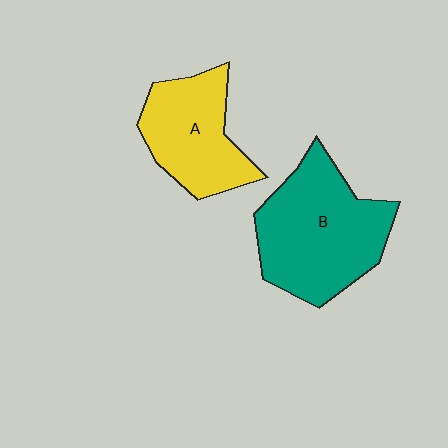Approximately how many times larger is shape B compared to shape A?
Approximately 1.4 times.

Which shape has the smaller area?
Shape A (yellow).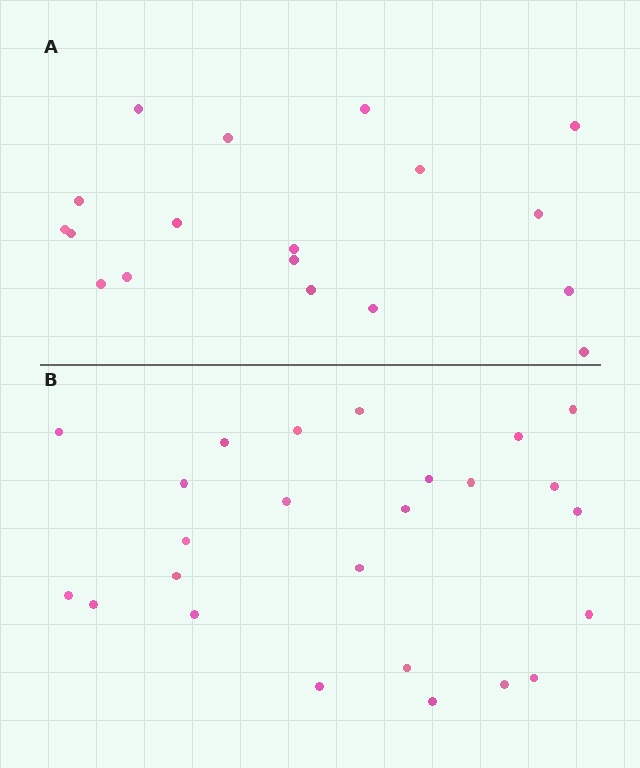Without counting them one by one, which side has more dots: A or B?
Region B (the bottom region) has more dots.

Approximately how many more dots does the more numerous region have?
Region B has roughly 8 or so more dots than region A.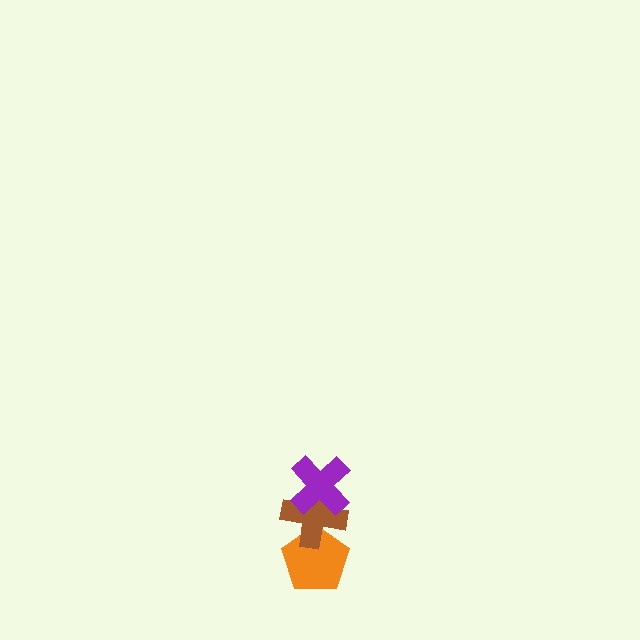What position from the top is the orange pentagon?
The orange pentagon is 3rd from the top.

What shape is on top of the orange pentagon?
The brown cross is on top of the orange pentagon.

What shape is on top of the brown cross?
The purple cross is on top of the brown cross.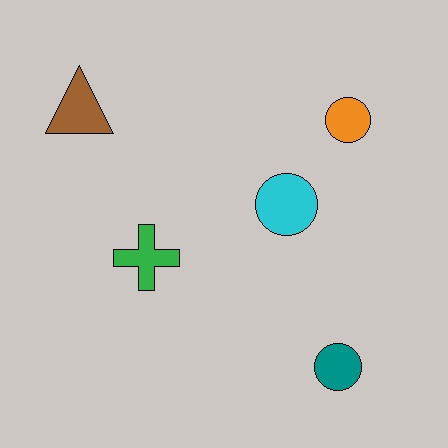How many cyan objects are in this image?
There is 1 cyan object.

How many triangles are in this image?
There is 1 triangle.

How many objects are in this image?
There are 5 objects.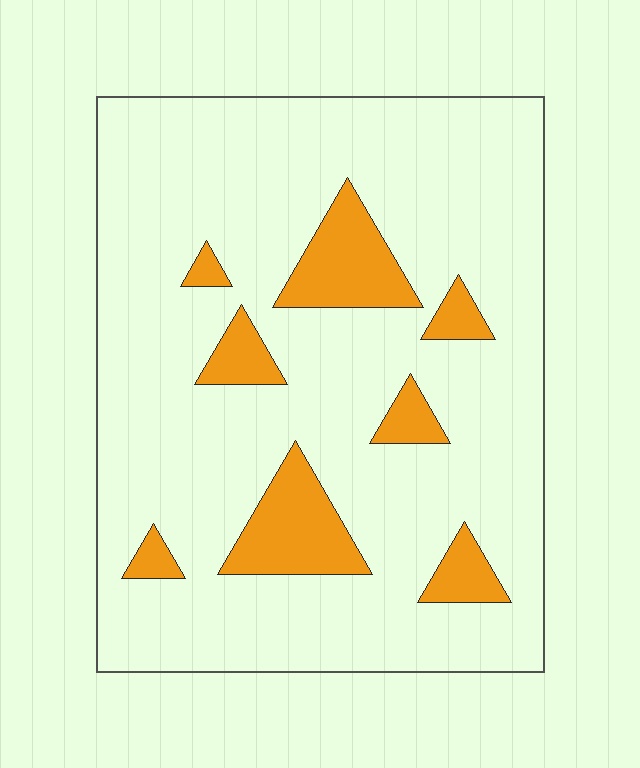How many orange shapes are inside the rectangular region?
8.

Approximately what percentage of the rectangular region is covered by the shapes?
Approximately 15%.